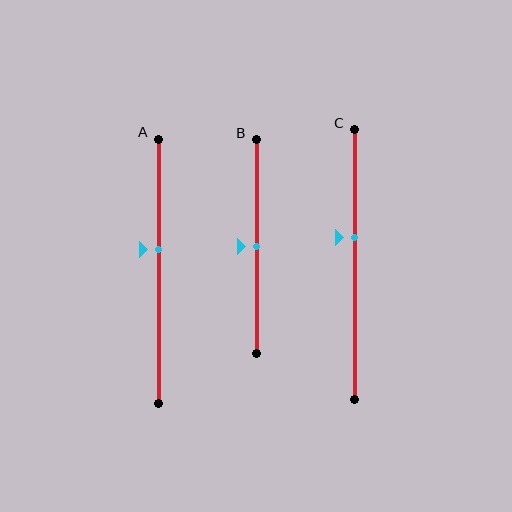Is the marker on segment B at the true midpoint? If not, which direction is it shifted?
Yes, the marker on segment B is at the true midpoint.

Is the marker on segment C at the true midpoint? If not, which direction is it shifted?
No, the marker on segment C is shifted upward by about 10% of the segment length.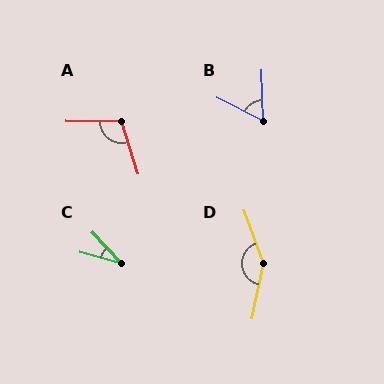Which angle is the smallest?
C, at approximately 31 degrees.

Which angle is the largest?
D, at approximately 148 degrees.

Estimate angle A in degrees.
Approximately 109 degrees.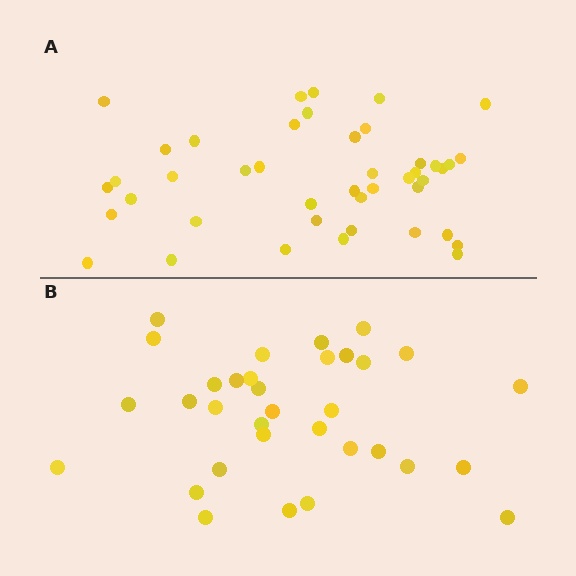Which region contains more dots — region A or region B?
Region A (the top region) has more dots.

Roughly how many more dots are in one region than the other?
Region A has roughly 10 or so more dots than region B.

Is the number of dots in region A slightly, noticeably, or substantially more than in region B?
Region A has noticeably more, but not dramatically so. The ratio is roughly 1.3 to 1.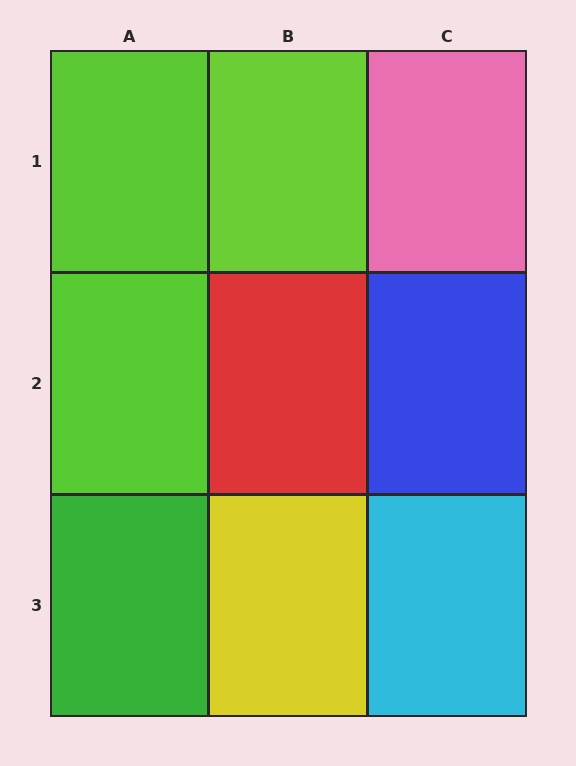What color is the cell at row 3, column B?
Yellow.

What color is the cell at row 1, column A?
Lime.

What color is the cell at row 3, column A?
Green.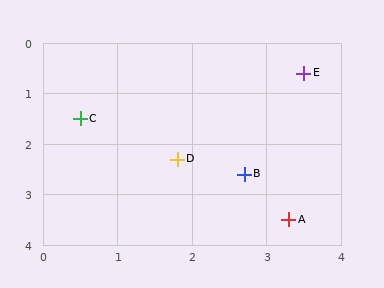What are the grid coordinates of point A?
Point A is at approximately (3.3, 3.5).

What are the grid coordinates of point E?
Point E is at approximately (3.5, 0.6).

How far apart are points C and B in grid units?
Points C and B are about 2.5 grid units apart.